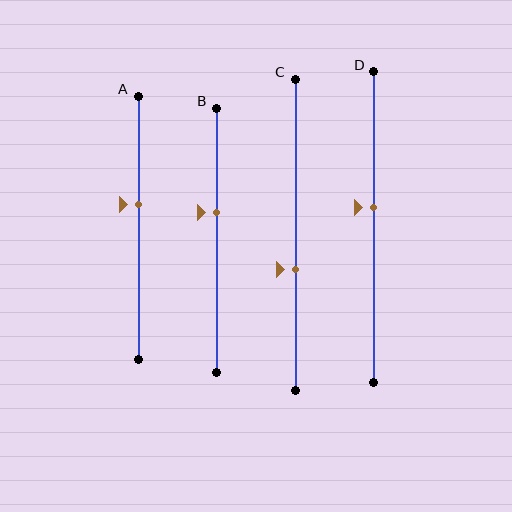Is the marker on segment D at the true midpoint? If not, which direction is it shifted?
No, the marker on segment D is shifted upward by about 6% of the segment length.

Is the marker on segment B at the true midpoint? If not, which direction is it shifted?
No, the marker on segment B is shifted upward by about 11% of the segment length.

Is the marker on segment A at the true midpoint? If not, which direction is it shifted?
No, the marker on segment A is shifted upward by about 9% of the segment length.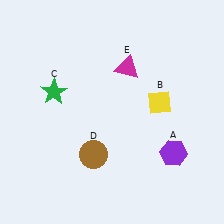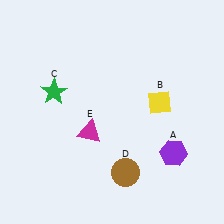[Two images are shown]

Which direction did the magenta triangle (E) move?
The magenta triangle (E) moved down.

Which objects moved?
The objects that moved are: the brown circle (D), the magenta triangle (E).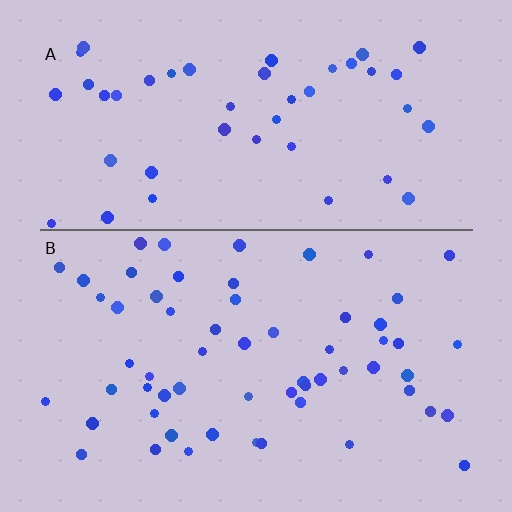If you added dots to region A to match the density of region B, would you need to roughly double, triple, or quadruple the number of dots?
Approximately double.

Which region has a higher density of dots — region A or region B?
B (the bottom).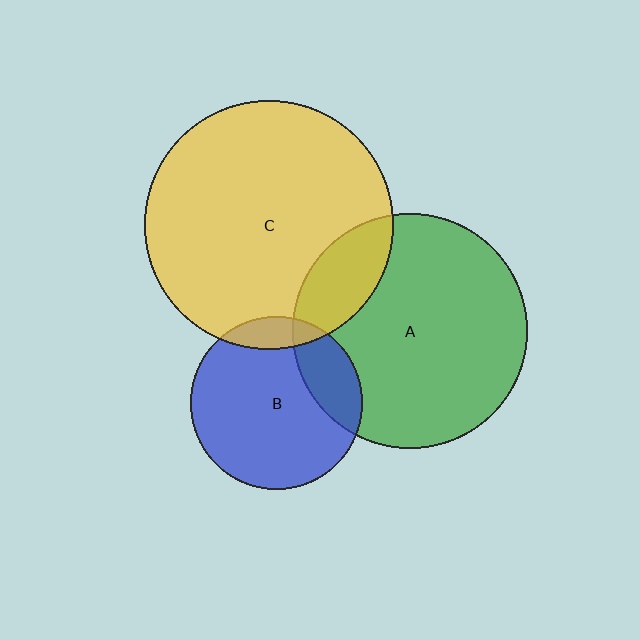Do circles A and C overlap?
Yes.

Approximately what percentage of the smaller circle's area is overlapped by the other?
Approximately 15%.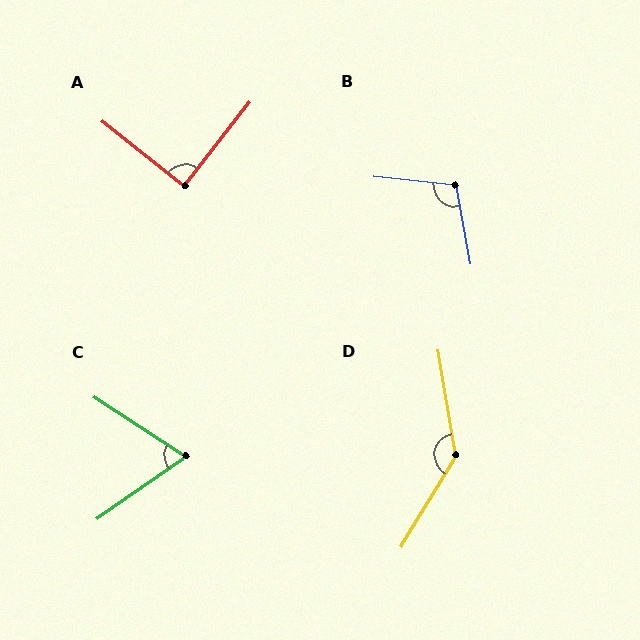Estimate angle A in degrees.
Approximately 89 degrees.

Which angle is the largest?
D, at approximately 139 degrees.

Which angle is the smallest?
C, at approximately 68 degrees.